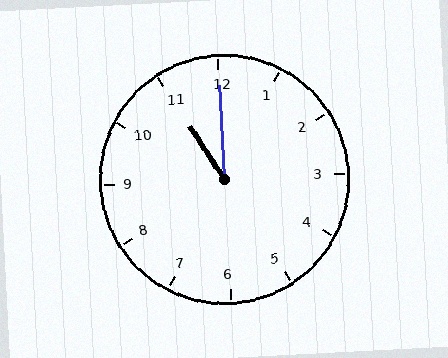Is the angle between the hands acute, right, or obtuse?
It is acute.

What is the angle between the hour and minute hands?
Approximately 30 degrees.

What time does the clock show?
11:00.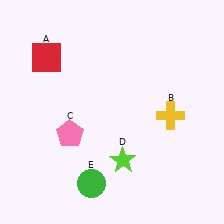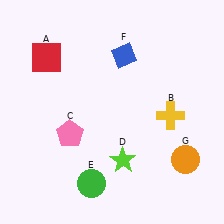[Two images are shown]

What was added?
A blue diamond (F), an orange circle (G) were added in Image 2.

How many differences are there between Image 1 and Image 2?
There are 2 differences between the two images.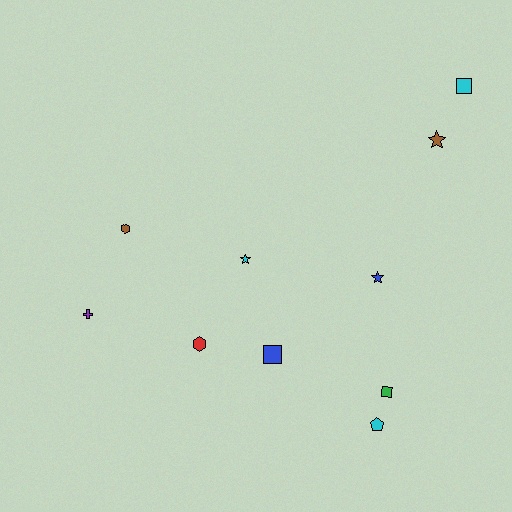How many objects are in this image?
There are 10 objects.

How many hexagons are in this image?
There are 2 hexagons.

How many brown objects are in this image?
There are 2 brown objects.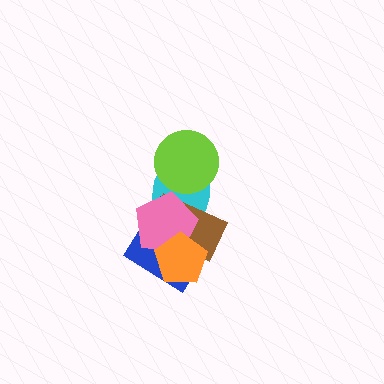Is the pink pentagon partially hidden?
Yes, it is partially covered by another shape.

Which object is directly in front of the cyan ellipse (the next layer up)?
The lime circle is directly in front of the cyan ellipse.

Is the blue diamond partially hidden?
Yes, it is partially covered by another shape.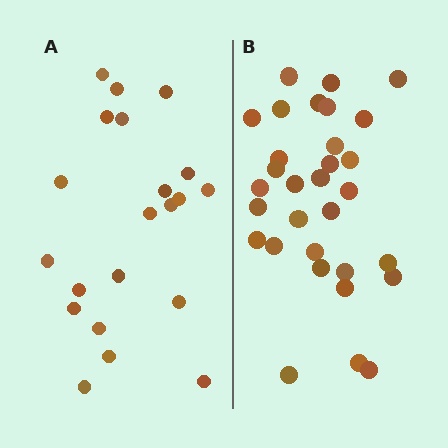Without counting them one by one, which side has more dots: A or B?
Region B (the right region) has more dots.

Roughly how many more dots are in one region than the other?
Region B has roughly 10 or so more dots than region A.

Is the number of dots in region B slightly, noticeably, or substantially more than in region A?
Region B has substantially more. The ratio is roughly 1.5 to 1.